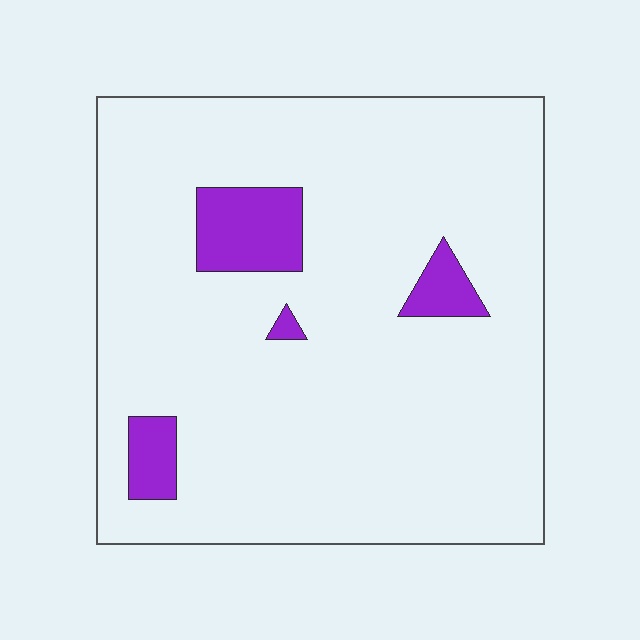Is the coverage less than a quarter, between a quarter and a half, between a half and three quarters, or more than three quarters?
Less than a quarter.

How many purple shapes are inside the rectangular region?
4.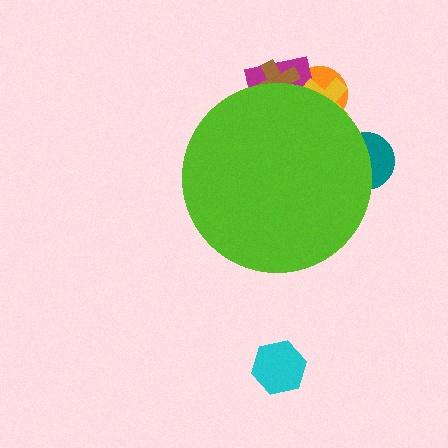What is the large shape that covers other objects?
A lime circle.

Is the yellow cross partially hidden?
Yes, the yellow cross is partially hidden behind the lime circle.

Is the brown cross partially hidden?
Yes, the brown cross is partially hidden behind the lime circle.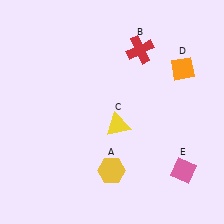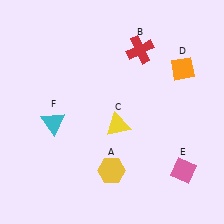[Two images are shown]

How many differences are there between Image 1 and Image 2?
There is 1 difference between the two images.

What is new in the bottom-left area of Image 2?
A cyan triangle (F) was added in the bottom-left area of Image 2.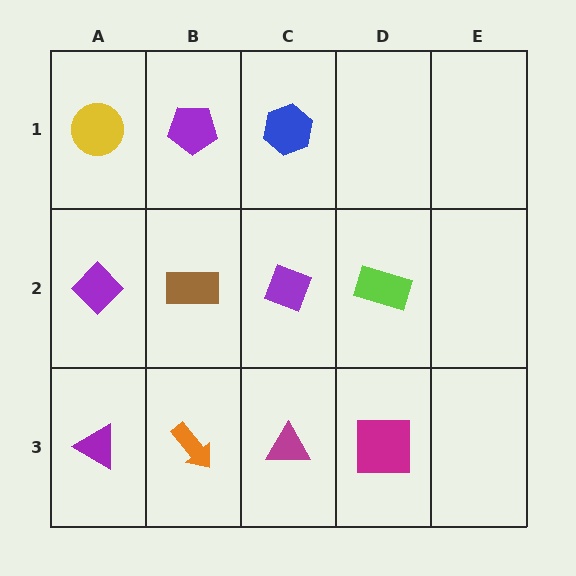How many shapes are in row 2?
4 shapes.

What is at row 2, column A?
A purple diamond.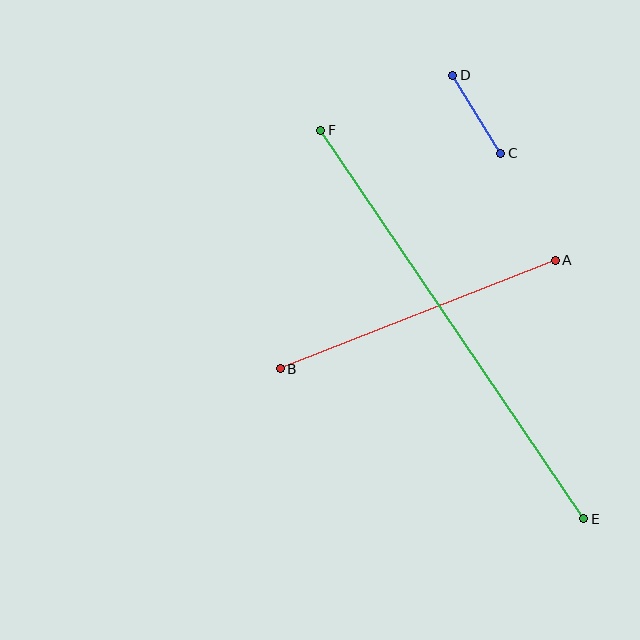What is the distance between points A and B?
The distance is approximately 296 pixels.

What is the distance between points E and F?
The distance is approximately 469 pixels.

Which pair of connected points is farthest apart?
Points E and F are farthest apart.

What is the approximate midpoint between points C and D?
The midpoint is at approximately (477, 114) pixels.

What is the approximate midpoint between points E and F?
The midpoint is at approximately (452, 325) pixels.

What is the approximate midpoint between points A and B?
The midpoint is at approximately (418, 315) pixels.